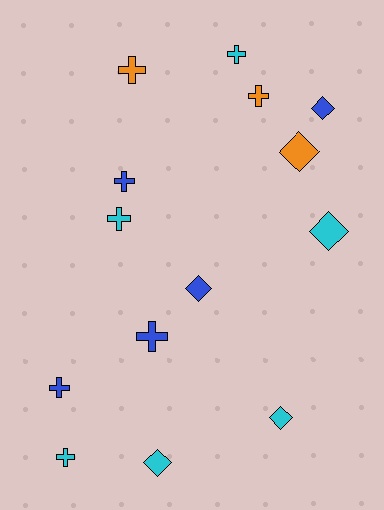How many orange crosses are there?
There are 2 orange crosses.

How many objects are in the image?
There are 14 objects.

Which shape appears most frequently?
Cross, with 8 objects.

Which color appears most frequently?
Cyan, with 6 objects.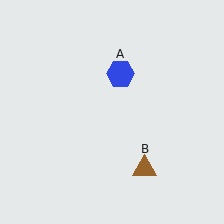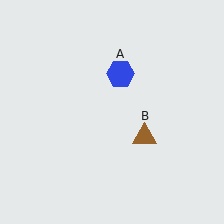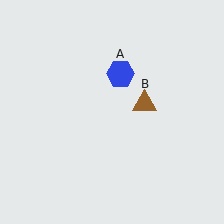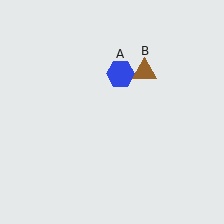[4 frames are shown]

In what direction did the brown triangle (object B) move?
The brown triangle (object B) moved up.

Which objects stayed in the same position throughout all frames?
Blue hexagon (object A) remained stationary.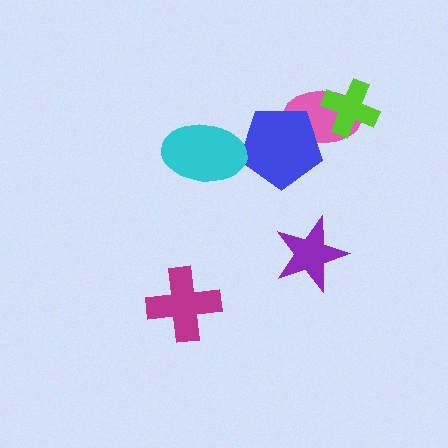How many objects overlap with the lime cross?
1 object overlaps with the lime cross.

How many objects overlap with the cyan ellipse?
1 object overlaps with the cyan ellipse.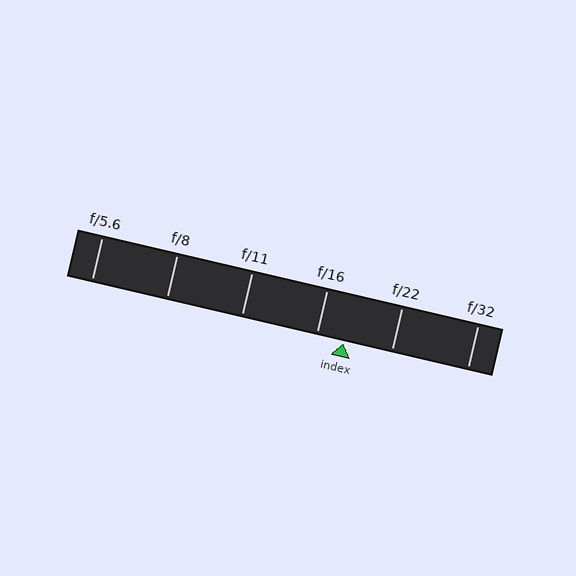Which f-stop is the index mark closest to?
The index mark is closest to f/16.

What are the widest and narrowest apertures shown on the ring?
The widest aperture shown is f/5.6 and the narrowest is f/32.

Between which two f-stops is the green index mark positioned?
The index mark is between f/16 and f/22.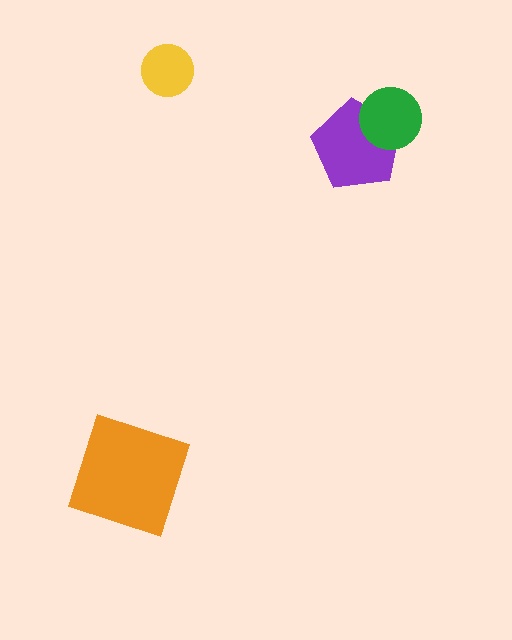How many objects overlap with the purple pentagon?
1 object overlaps with the purple pentagon.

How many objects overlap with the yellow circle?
0 objects overlap with the yellow circle.